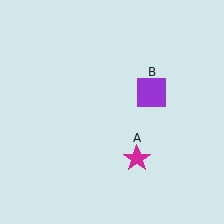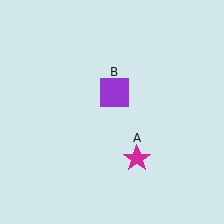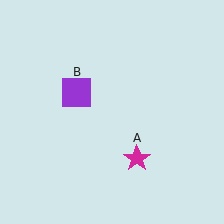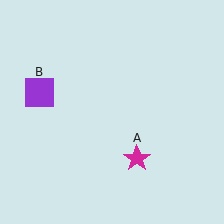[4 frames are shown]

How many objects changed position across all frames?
1 object changed position: purple square (object B).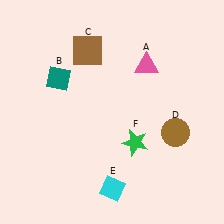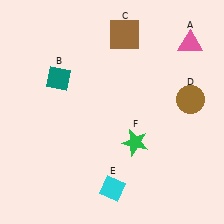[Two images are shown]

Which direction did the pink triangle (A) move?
The pink triangle (A) moved right.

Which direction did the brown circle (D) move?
The brown circle (D) moved up.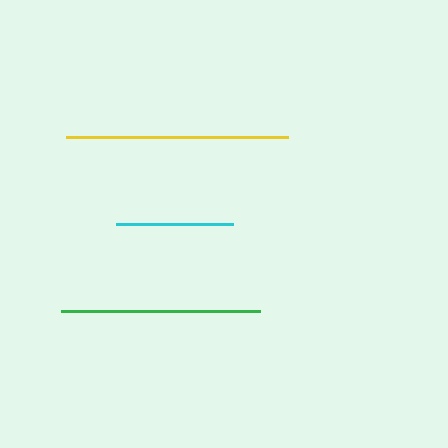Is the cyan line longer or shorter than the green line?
The green line is longer than the cyan line.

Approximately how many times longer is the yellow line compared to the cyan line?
The yellow line is approximately 1.9 times the length of the cyan line.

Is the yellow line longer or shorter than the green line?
The yellow line is longer than the green line.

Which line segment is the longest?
The yellow line is the longest at approximately 221 pixels.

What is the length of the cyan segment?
The cyan segment is approximately 117 pixels long.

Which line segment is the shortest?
The cyan line is the shortest at approximately 117 pixels.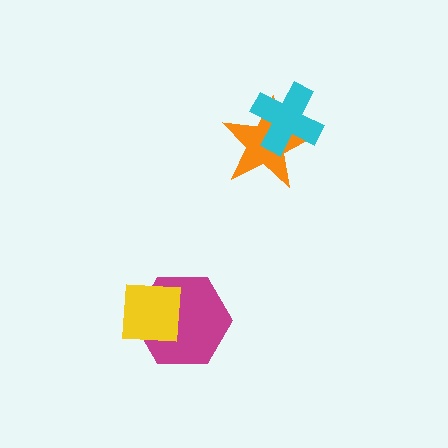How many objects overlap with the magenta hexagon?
1 object overlaps with the magenta hexagon.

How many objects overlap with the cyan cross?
1 object overlaps with the cyan cross.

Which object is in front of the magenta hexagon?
The yellow square is in front of the magenta hexagon.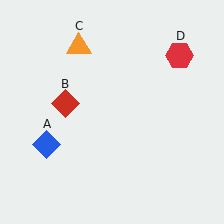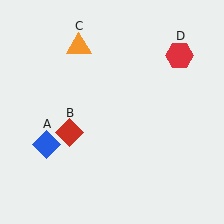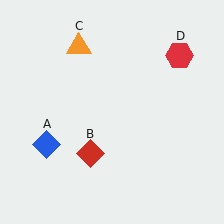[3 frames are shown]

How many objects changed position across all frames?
1 object changed position: red diamond (object B).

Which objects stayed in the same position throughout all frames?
Blue diamond (object A) and orange triangle (object C) and red hexagon (object D) remained stationary.